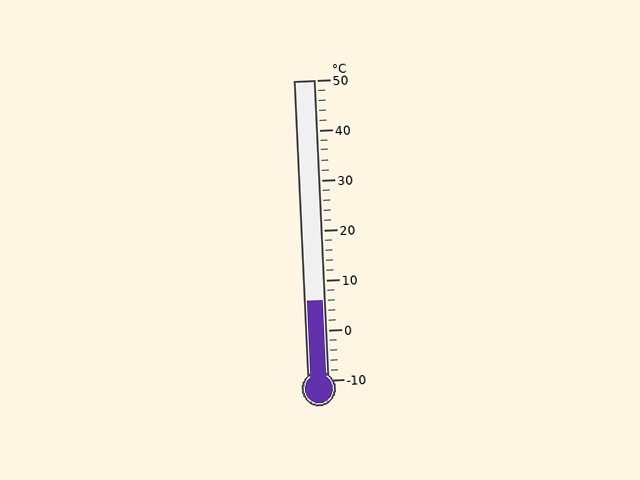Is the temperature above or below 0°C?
The temperature is above 0°C.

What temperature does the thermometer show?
The thermometer shows approximately 6°C.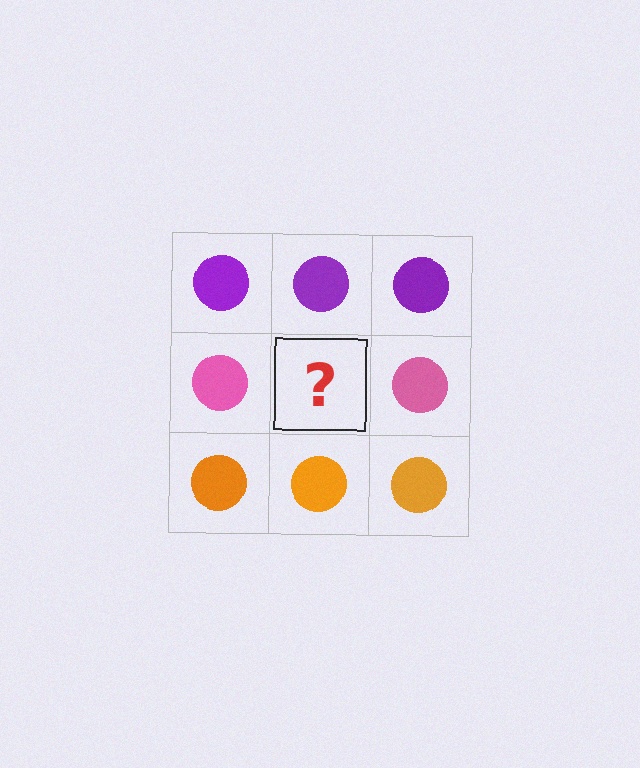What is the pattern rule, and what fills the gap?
The rule is that each row has a consistent color. The gap should be filled with a pink circle.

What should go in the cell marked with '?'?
The missing cell should contain a pink circle.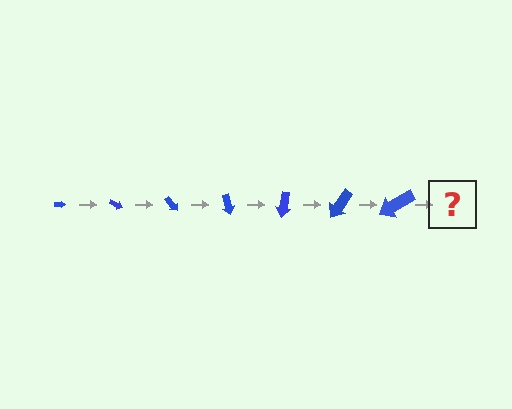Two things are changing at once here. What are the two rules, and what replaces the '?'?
The two rules are that the arrow grows larger each step and it rotates 25 degrees each step. The '?' should be an arrow, larger than the previous one and rotated 175 degrees from the start.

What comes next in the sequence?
The next element should be an arrow, larger than the previous one and rotated 175 degrees from the start.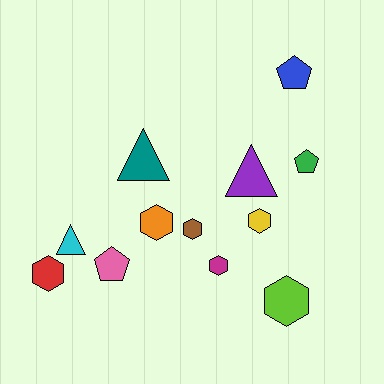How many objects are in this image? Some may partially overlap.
There are 12 objects.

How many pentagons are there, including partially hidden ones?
There are 3 pentagons.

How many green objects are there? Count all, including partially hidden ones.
There is 1 green object.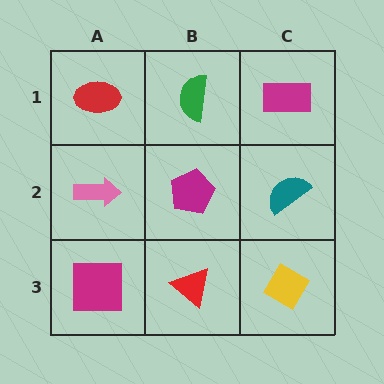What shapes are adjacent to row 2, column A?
A red ellipse (row 1, column A), a magenta square (row 3, column A), a magenta pentagon (row 2, column B).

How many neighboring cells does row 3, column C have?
2.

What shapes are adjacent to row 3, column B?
A magenta pentagon (row 2, column B), a magenta square (row 3, column A), a yellow diamond (row 3, column C).